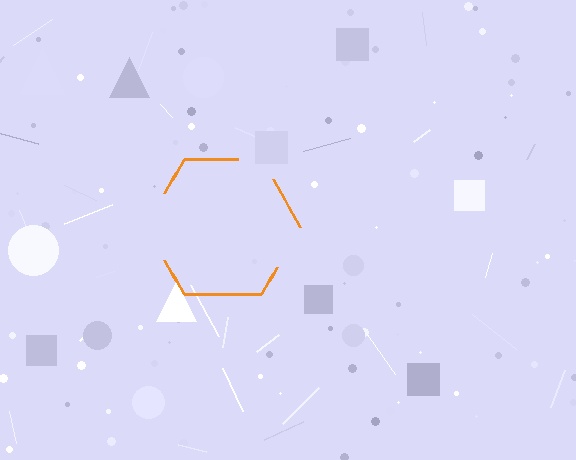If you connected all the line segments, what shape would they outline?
They would outline a hexagon.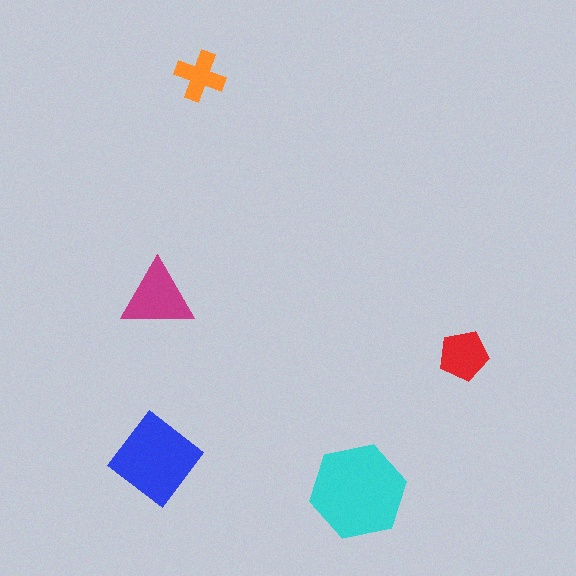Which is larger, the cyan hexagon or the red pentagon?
The cyan hexagon.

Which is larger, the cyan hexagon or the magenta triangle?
The cyan hexagon.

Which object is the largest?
The cyan hexagon.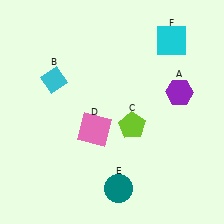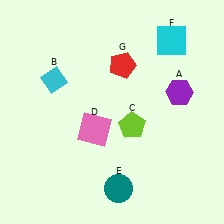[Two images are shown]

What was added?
A red pentagon (G) was added in Image 2.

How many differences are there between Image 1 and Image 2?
There is 1 difference between the two images.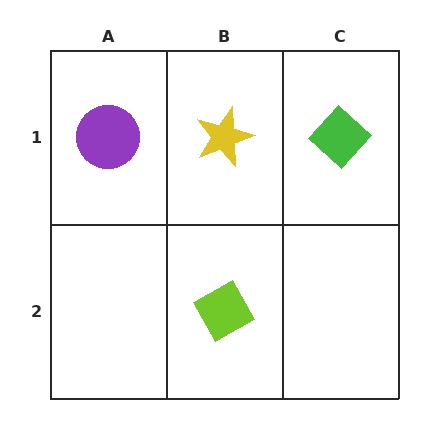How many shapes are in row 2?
1 shape.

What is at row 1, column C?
A green diamond.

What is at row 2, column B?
A lime diamond.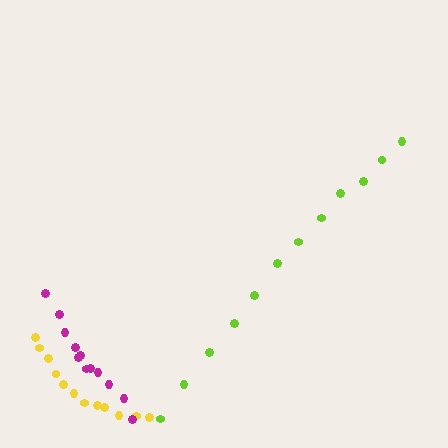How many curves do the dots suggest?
There are 3 distinct paths.